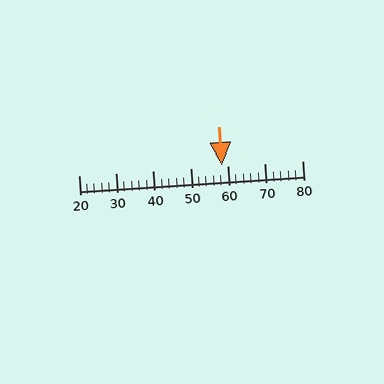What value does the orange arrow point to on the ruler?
The orange arrow points to approximately 58.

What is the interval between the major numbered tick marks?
The major tick marks are spaced 10 units apart.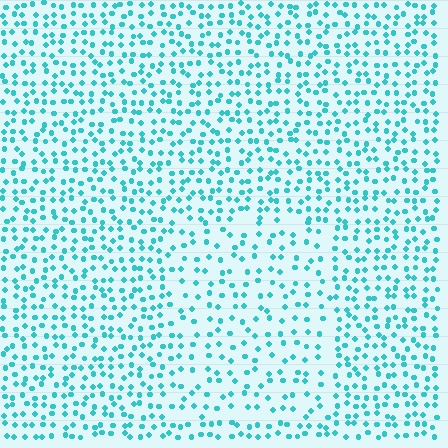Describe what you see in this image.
The image contains small cyan elements arranged at two different densities. A rectangle-shaped region is visible where the elements are less densely packed than the surrounding area.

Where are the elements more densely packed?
The elements are more densely packed outside the rectangle boundary.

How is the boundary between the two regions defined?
The boundary is defined by a change in element density (approximately 1.7x ratio). All elements are the same color, size, and shape.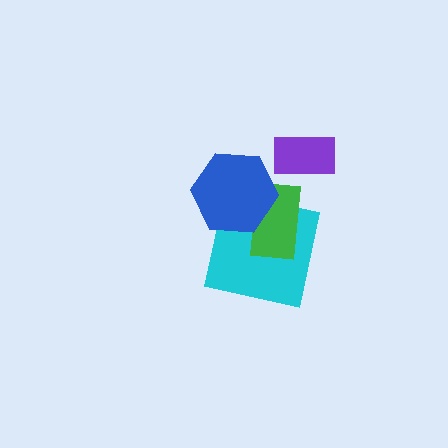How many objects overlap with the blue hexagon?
2 objects overlap with the blue hexagon.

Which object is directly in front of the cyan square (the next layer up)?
The green rectangle is directly in front of the cyan square.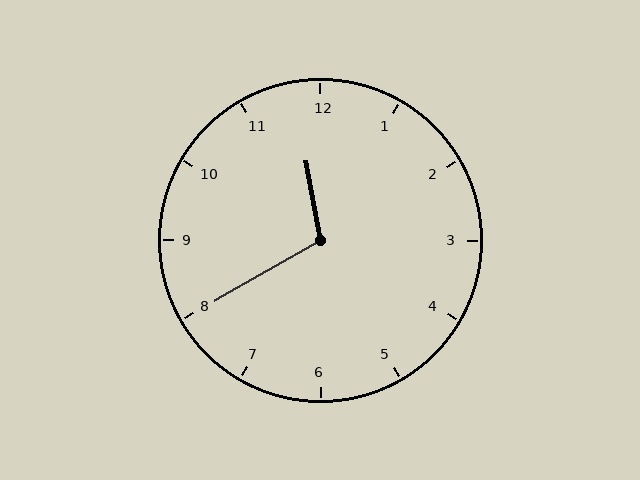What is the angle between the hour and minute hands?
Approximately 110 degrees.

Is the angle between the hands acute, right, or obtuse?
It is obtuse.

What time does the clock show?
11:40.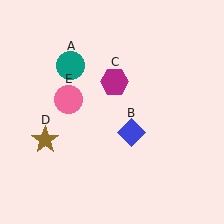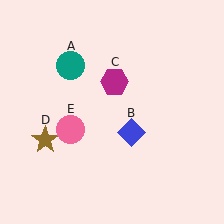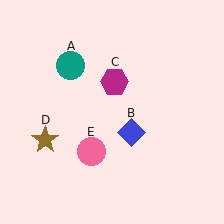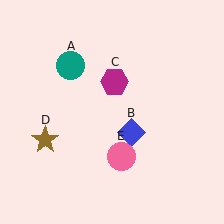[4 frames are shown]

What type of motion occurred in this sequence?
The pink circle (object E) rotated counterclockwise around the center of the scene.